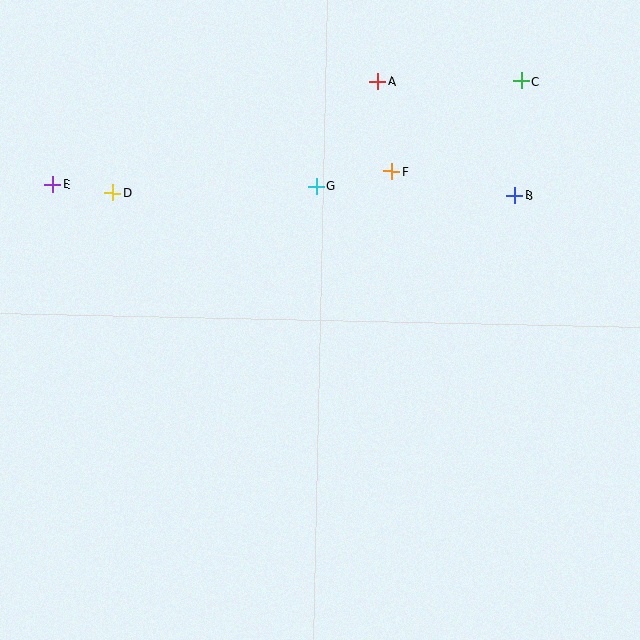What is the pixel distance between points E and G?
The distance between E and G is 264 pixels.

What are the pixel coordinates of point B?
Point B is at (515, 196).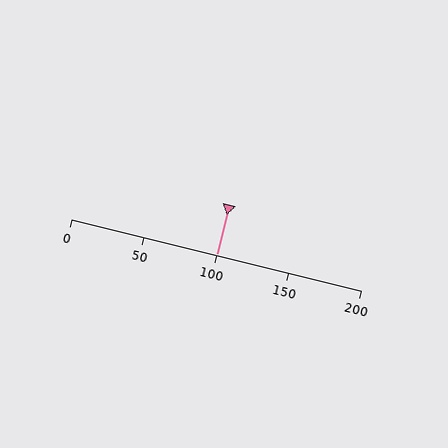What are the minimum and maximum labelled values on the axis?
The axis runs from 0 to 200.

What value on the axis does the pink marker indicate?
The marker indicates approximately 100.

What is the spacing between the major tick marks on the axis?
The major ticks are spaced 50 apart.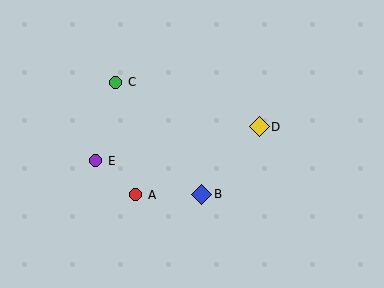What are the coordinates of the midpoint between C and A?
The midpoint between C and A is at (126, 139).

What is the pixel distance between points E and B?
The distance between E and B is 111 pixels.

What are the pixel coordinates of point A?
Point A is at (136, 195).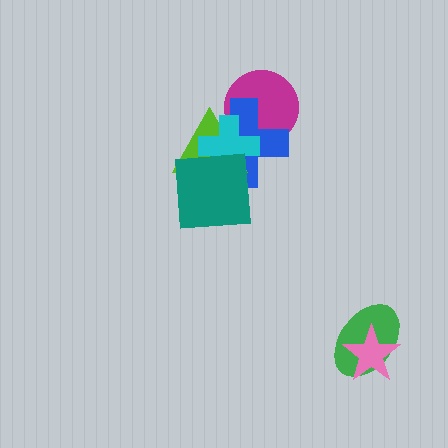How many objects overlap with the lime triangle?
4 objects overlap with the lime triangle.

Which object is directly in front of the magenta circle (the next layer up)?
The blue cross is directly in front of the magenta circle.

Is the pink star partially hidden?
No, no other shape covers it.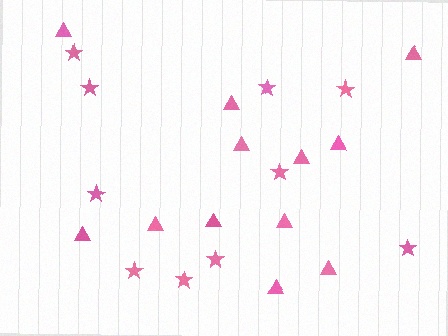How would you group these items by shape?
There are 2 groups: one group of stars (10) and one group of triangles (12).